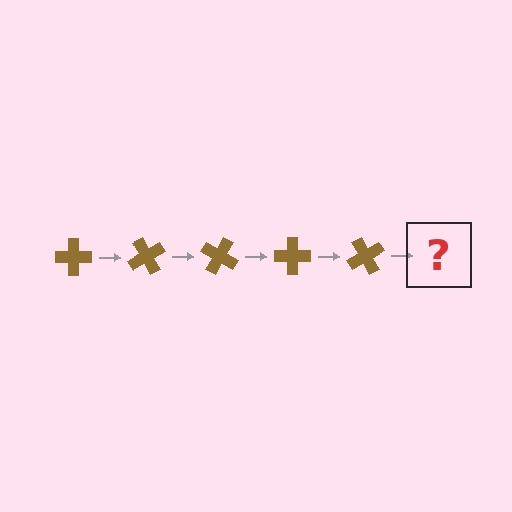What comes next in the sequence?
The next element should be a brown cross rotated 300 degrees.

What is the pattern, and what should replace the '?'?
The pattern is that the cross rotates 60 degrees each step. The '?' should be a brown cross rotated 300 degrees.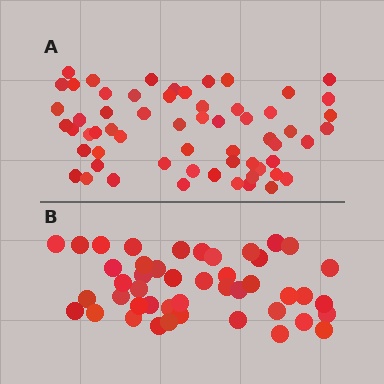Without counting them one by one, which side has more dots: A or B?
Region A (the top region) has more dots.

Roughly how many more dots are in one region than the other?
Region A has approximately 15 more dots than region B.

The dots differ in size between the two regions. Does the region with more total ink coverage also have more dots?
No. Region B has more total ink coverage because its dots are larger, but region A actually contains more individual dots. Total area can be misleading — the number of items is what matters here.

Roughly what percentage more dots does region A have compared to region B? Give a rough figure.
About 35% more.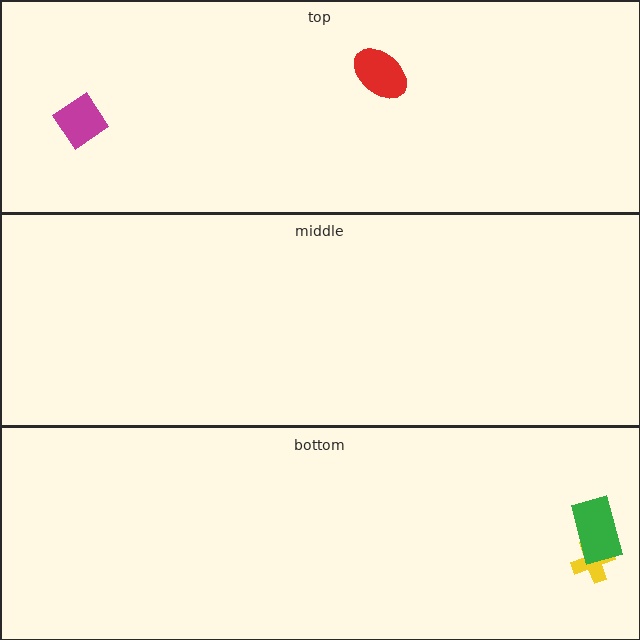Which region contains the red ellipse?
The top region.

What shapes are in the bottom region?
The yellow cross, the green rectangle.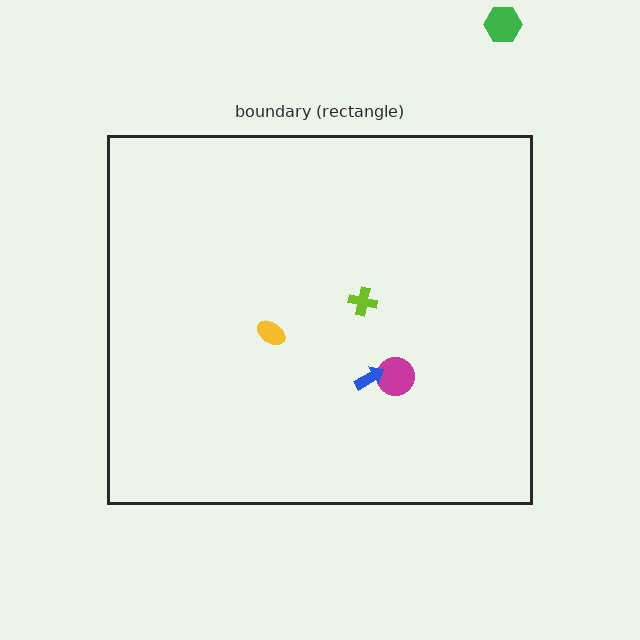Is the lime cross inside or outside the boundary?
Inside.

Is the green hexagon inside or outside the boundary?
Outside.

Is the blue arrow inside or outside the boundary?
Inside.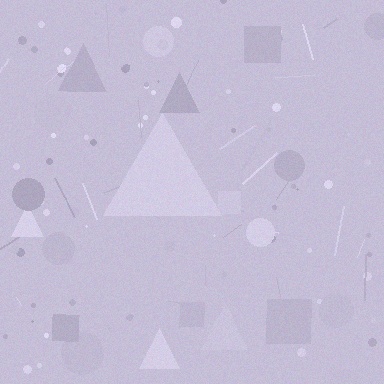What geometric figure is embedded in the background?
A triangle is embedded in the background.